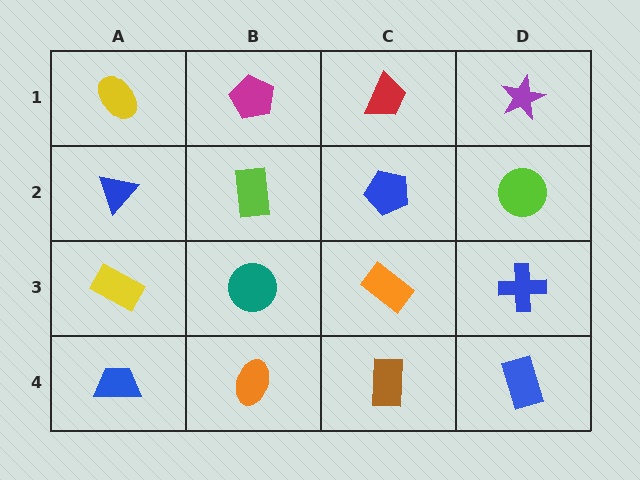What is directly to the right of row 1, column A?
A magenta pentagon.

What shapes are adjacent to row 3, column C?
A blue pentagon (row 2, column C), a brown rectangle (row 4, column C), a teal circle (row 3, column B), a blue cross (row 3, column D).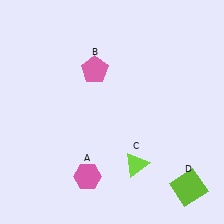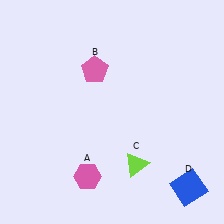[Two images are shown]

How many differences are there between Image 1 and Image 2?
There is 1 difference between the two images.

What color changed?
The square (D) changed from lime in Image 1 to blue in Image 2.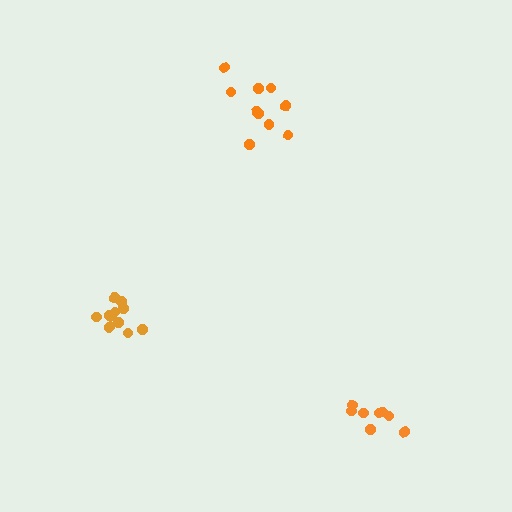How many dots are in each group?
Group 1: 11 dots, Group 2: 11 dots, Group 3: 8 dots (30 total).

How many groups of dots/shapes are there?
There are 3 groups.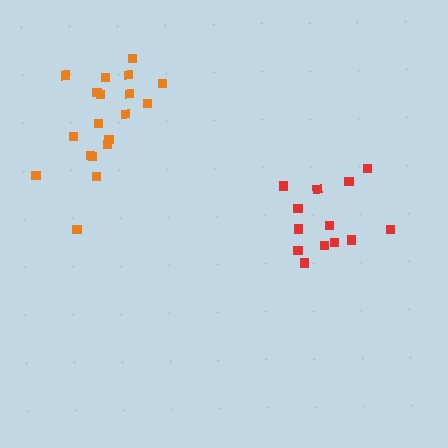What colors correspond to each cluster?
The clusters are colored: orange, red.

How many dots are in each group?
Group 1: 19 dots, Group 2: 13 dots (32 total).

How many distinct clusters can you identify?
There are 2 distinct clusters.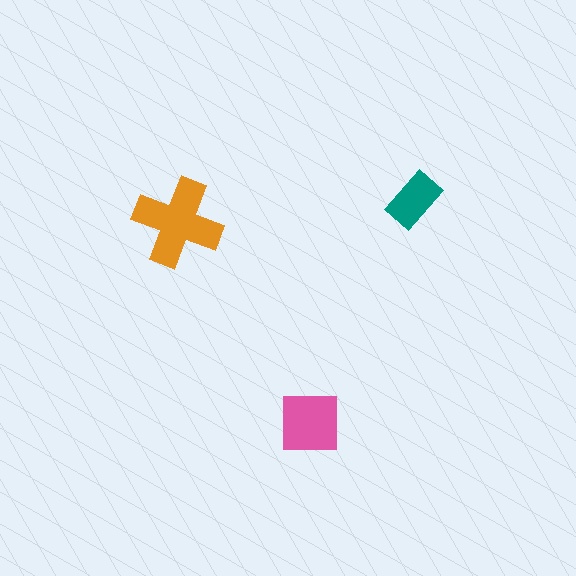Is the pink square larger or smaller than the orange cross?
Smaller.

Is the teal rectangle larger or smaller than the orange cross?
Smaller.